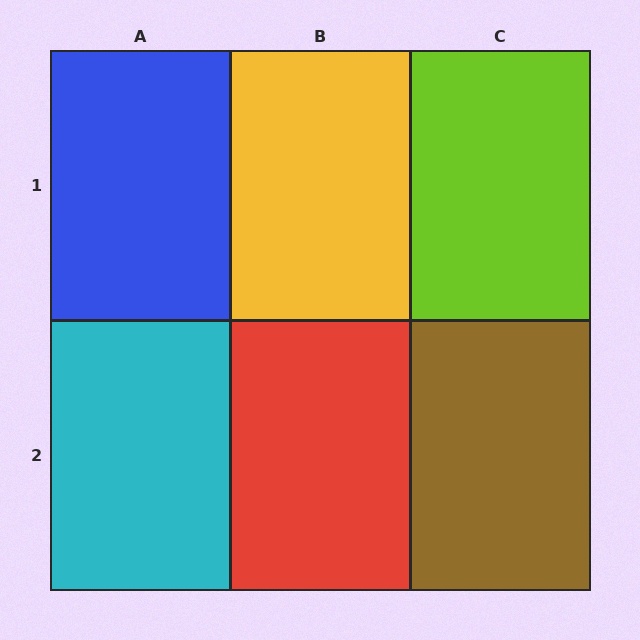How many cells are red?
1 cell is red.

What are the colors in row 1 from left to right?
Blue, yellow, lime.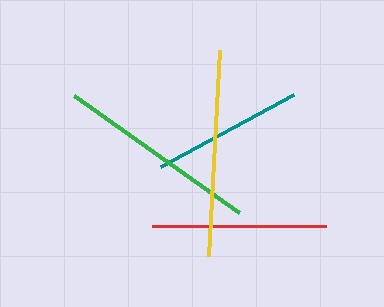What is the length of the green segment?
The green segment is approximately 202 pixels long.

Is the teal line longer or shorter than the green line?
The green line is longer than the teal line.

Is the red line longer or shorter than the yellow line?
The yellow line is longer than the red line.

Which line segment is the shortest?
The teal line is the shortest at approximately 151 pixels.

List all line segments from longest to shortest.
From longest to shortest: yellow, green, red, teal.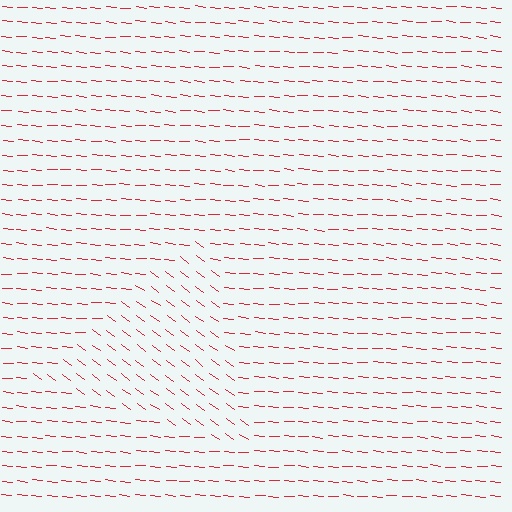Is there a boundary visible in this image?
Yes, there is a texture boundary formed by a change in line orientation.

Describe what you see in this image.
The image is filled with small red line segments. A triangle region in the image has lines oriented differently from the surrounding lines, creating a visible texture boundary.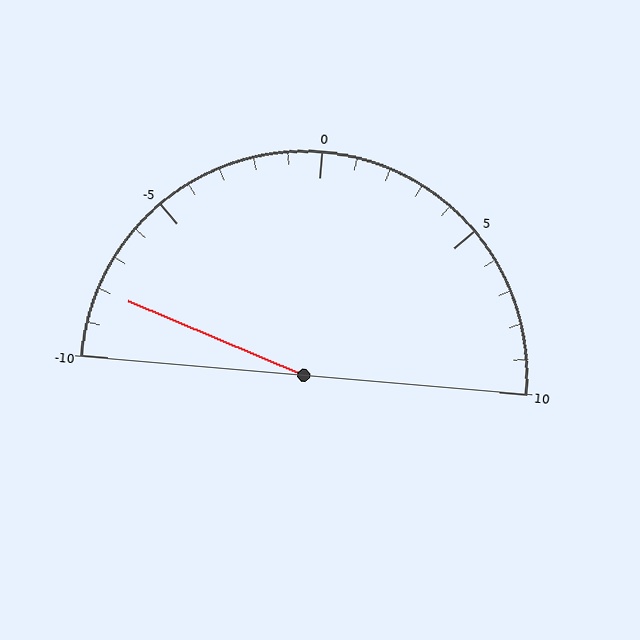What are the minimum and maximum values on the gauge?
The gauge ranges from -10 to 10.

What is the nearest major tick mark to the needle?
The nearest major tick mark is -10.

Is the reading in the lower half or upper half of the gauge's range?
The reading is in the lower half of the range (-10 to 10).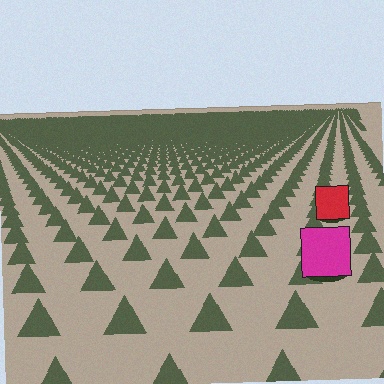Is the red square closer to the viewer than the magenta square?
No. The magenta square is closer — you can tell from the texture gradient: the ground texture is coarser near it.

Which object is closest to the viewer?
The magenta square is closest. The texture marks near it are larger and more spread out.